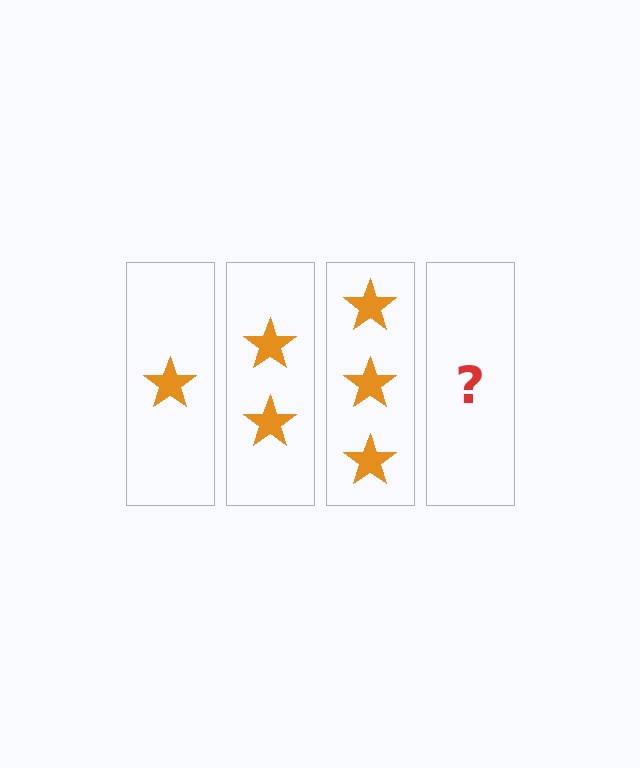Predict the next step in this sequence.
The next step is 4 stars.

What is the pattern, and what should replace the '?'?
The pattern is that each step adds one more star. The '?' should be 4 stars.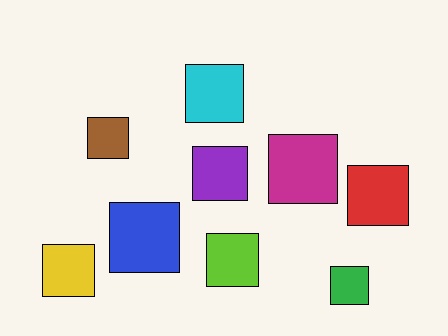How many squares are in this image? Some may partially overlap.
There are 9 squares.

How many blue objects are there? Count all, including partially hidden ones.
There is 1 blue object.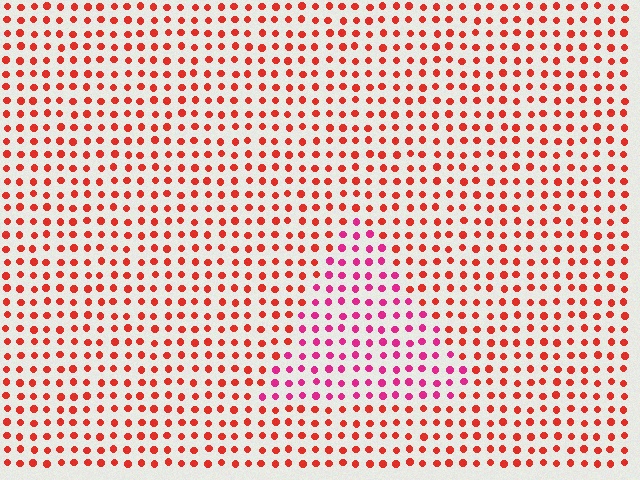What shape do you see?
I see a triangle.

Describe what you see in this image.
The image is filled with small red elements in a uniform arrangement. A triangle-shaped region is visible where the elements are tinted to a slightly different hue, forming a subtle color boundary.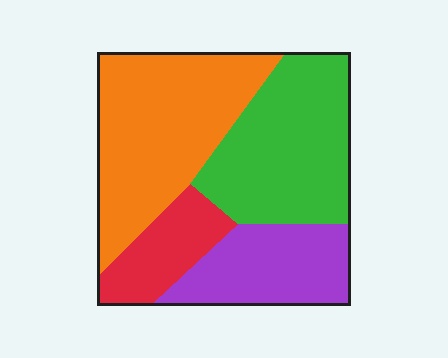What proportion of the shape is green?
Green takes up about one third (1/3) of the shape.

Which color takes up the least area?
Red, at roughly 15%.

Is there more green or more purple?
Green.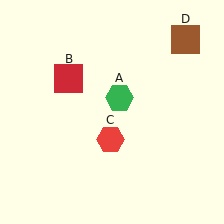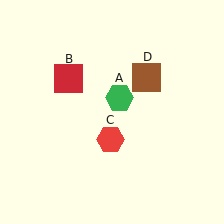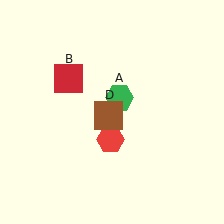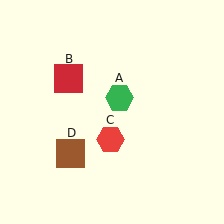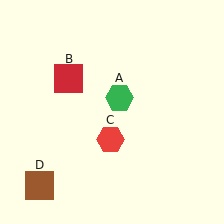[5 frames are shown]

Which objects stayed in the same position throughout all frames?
Green hexagon (object A) and red square (object B) and red hexagon (object C) remained stationary.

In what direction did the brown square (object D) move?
The brown square (object D) moved down and to the left.